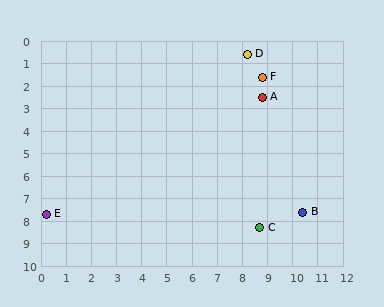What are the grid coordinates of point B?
Point B is at approximately (10.4, 7.6).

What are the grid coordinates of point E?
Point E is at approximately (0.2, 7.7).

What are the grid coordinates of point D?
Point D is at approximately (8.2, 0.6).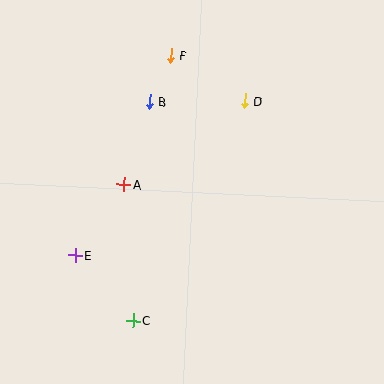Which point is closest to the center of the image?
Point A at (124, 185) is closest to the center.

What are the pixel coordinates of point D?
Point D is at (244, 101).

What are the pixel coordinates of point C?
Point C is at (133, 320).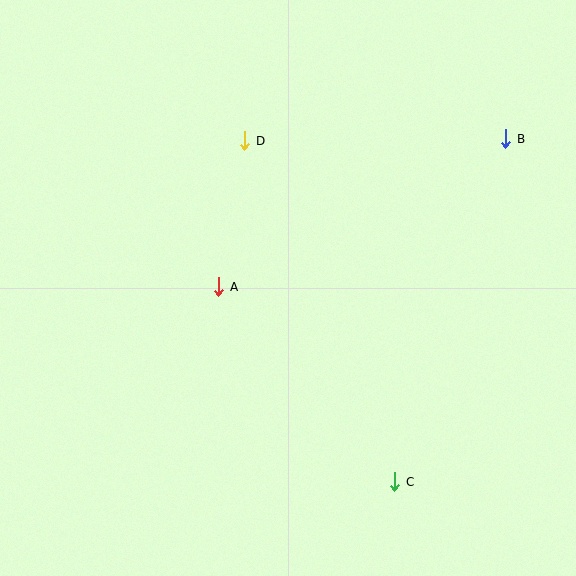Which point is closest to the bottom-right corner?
Point C is closest to the bottom-right corner.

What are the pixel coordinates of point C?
Point C is at (395, 482).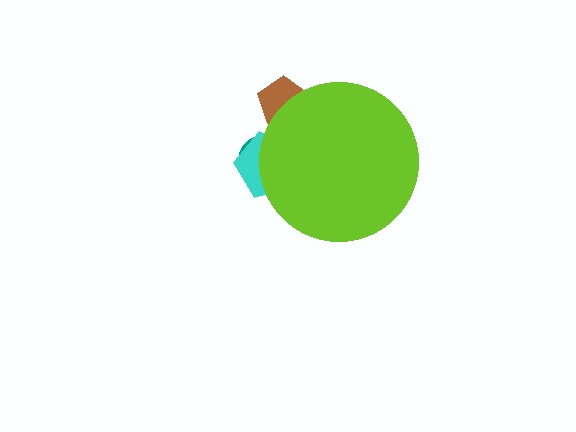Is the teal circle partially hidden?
Yes, the teal circle is partially hidden behind the lime circle.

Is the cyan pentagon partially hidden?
Yes, the cyan pentagon is partially hidden behind the lime circle.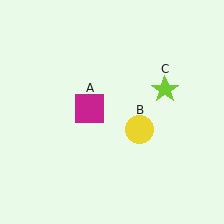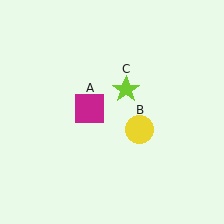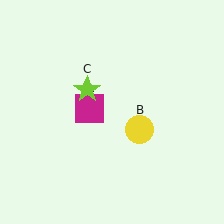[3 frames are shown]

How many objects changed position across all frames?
1 object changed position: lime star (object C).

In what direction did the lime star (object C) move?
The lime star (object C) moved left.